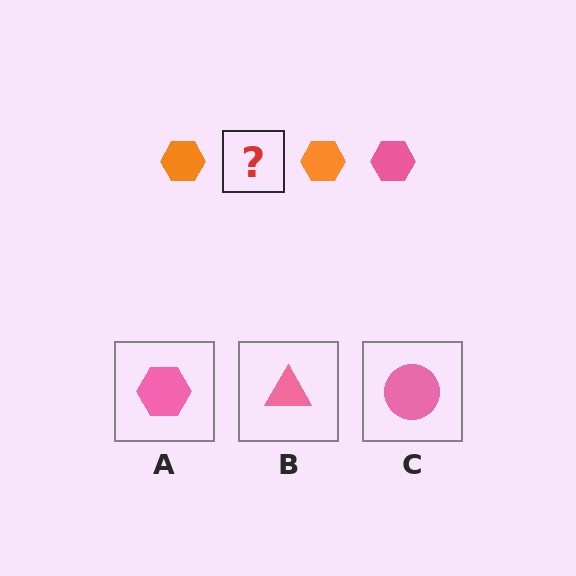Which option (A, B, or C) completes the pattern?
A.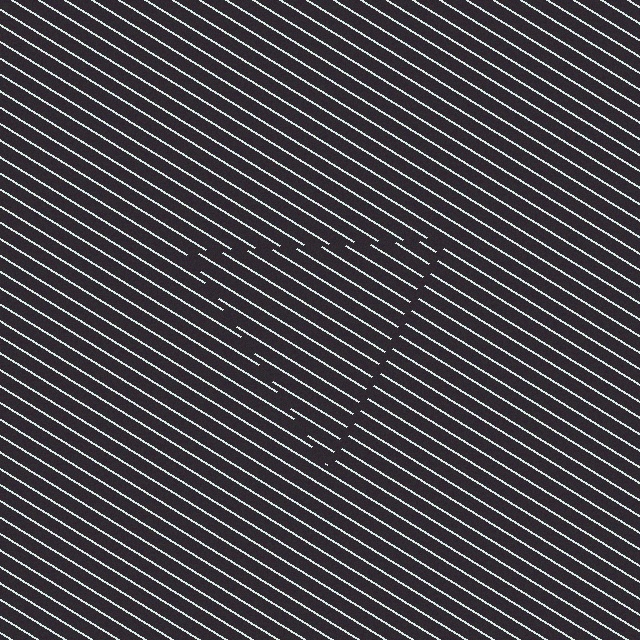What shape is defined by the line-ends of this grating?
An illusory triangle. The interior of the shape contains the same grating, shifted by half a period — the contour is defined by the phase discontinuity where line-ends from the inner and outer gratings abut.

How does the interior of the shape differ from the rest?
The interior of the shape contains the same grating, shifted by half a period — the contour is defined by the phase discontinuity where line-ends from the inner and outer gratings abut.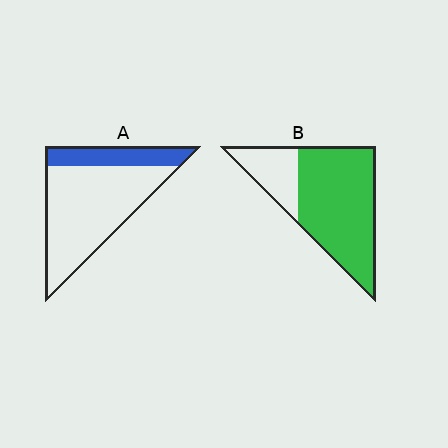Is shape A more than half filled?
No.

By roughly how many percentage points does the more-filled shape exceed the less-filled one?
By roughly 50 percentage points (B over A).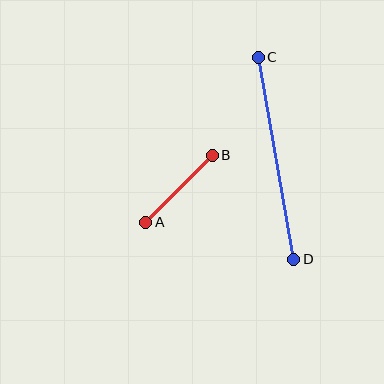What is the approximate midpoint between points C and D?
The midpoint is at approximately (276, 158) pixels.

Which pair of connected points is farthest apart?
Points C and D are farthest apart.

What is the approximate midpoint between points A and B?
The midpoint is at approximately (179, 189) pixels.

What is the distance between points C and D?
The distance is approximately 205 pixels.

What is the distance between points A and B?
The distance is approximately 95 pixels.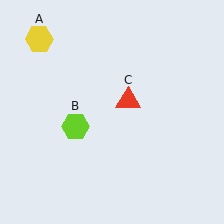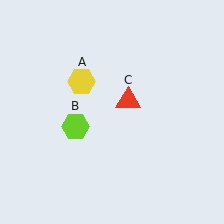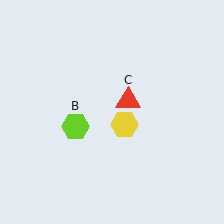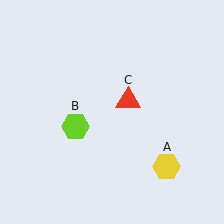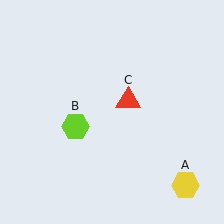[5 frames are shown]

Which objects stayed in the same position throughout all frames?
Lime hexagon (object B) and red triangle (object C) remained stationary.